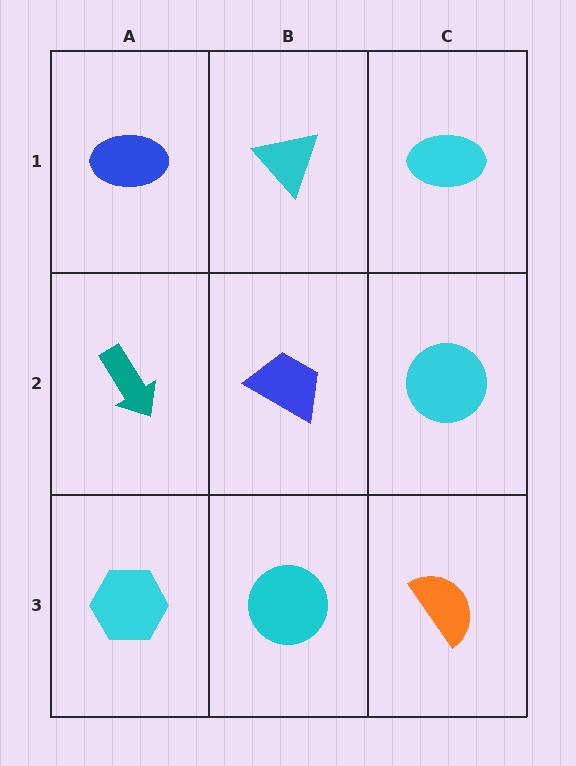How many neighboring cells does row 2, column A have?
3.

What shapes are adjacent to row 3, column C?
A cyan circle (row 2, column C), a cyan circle (row 3, column B).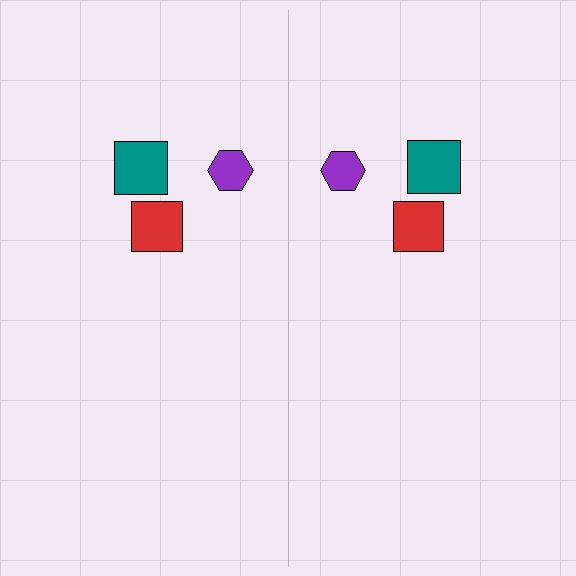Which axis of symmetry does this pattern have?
The pattern has a vertical axis of symmetry running through the center of the image.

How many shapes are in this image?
There are 6 shapes in this image.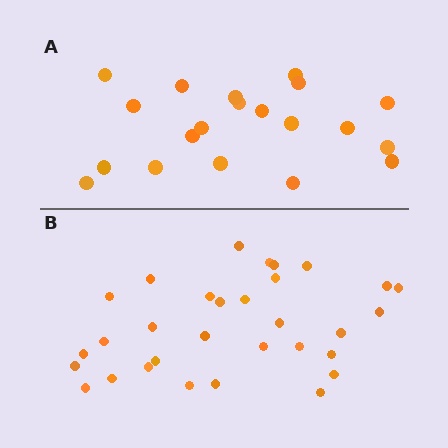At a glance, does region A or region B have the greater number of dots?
Region B (the bottom region) has more dots.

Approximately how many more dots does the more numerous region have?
Region B has roughly 12 or so more dots than region A.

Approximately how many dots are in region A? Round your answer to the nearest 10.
About 20 dots.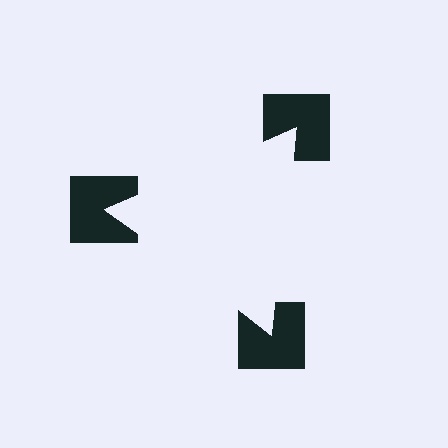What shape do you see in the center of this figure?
An illusory triangle — its edges are inferred from the aligned wedge cuts in the notched squares, not physically drawn.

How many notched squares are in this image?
There are 3 — one at each vertex of the illusory triangle.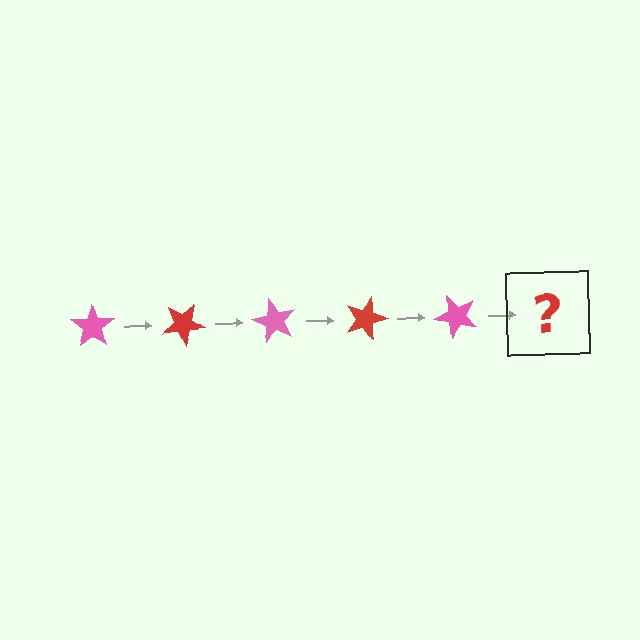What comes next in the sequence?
The next element should be a red star, rotated 150 degrees from the start.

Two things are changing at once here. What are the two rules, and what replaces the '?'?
The two rules are that it rotates 30 degrees each step and the color cycles through pink and red. The '?' should be a red star, rotated 150 degrees from the start.